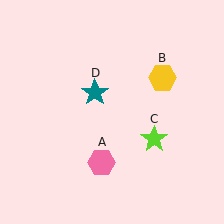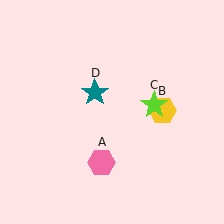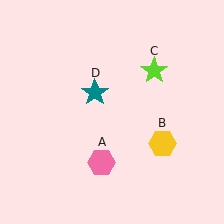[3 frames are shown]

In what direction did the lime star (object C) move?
The lime star (object C) moved up.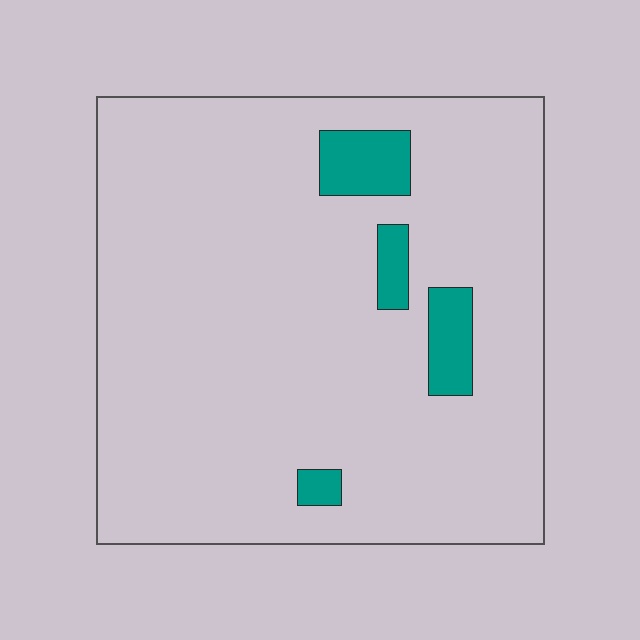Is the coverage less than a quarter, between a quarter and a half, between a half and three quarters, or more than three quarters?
Less than a quarter.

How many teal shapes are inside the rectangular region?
4.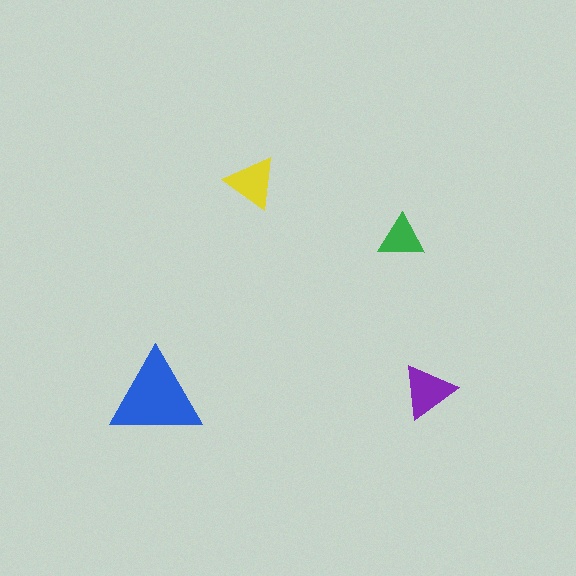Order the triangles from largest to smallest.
the blue one, the purple one, the yellow one, the green one.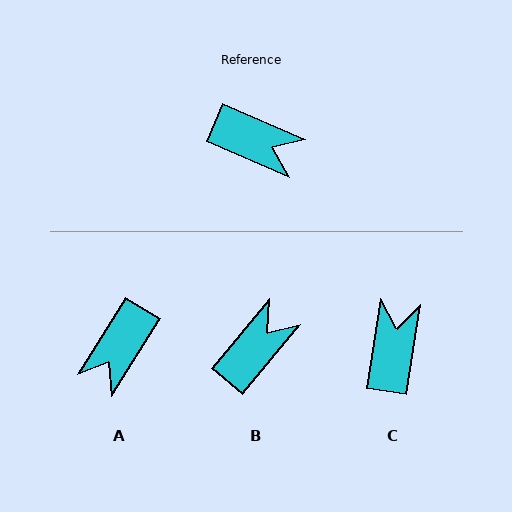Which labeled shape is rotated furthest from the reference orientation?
C, about 105 degrees away.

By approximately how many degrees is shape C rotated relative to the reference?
Approximately 105 degrees counter-clockwise.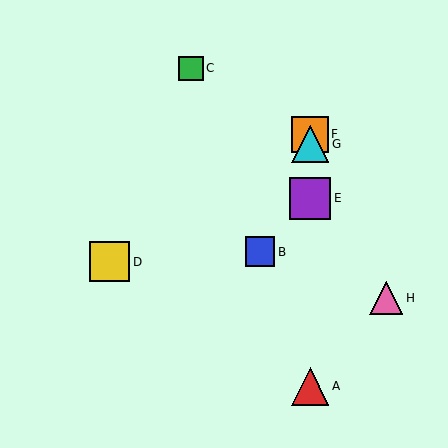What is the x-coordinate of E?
Object E is at x≈310.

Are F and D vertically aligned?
No, F is at x≈310 and D is at x≈110.